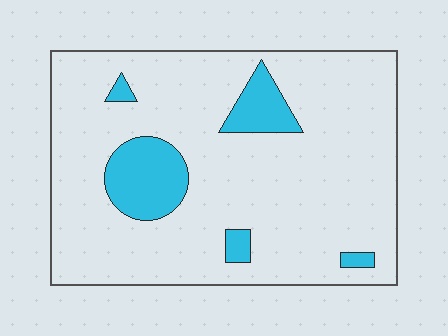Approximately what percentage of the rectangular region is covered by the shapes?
Approximately 15%.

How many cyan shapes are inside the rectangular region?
5.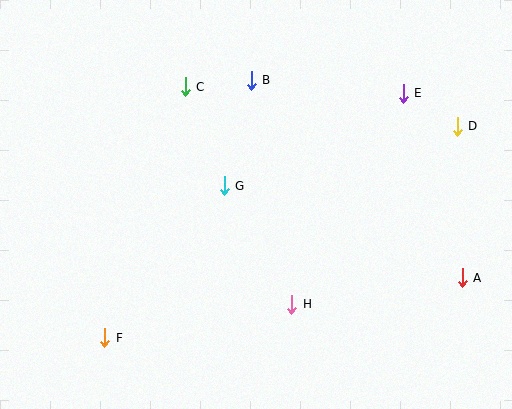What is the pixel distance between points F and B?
The distance between F and B is 296 pixels.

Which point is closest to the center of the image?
Point G at (224, 186) is closest to the center.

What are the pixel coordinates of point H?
Point H is at (292, 304).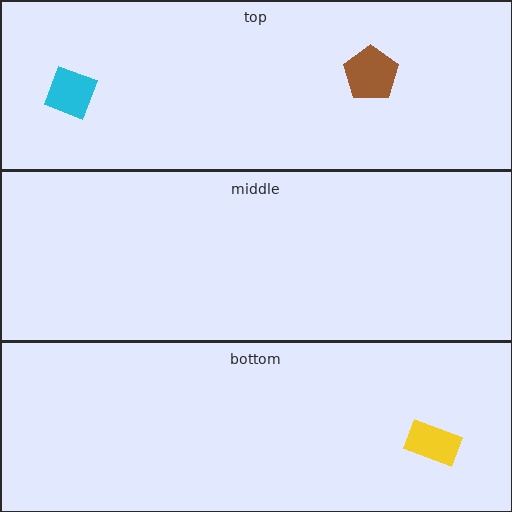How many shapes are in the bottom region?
1.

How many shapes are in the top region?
2.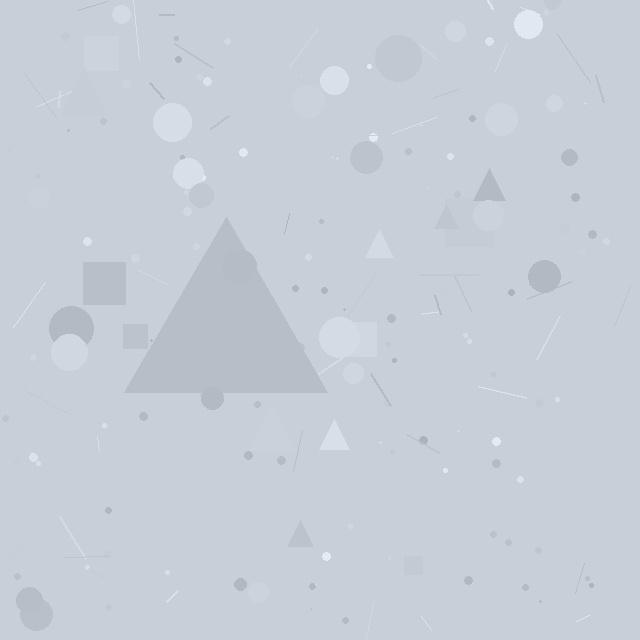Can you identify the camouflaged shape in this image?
The camouflaged shape is a triangle.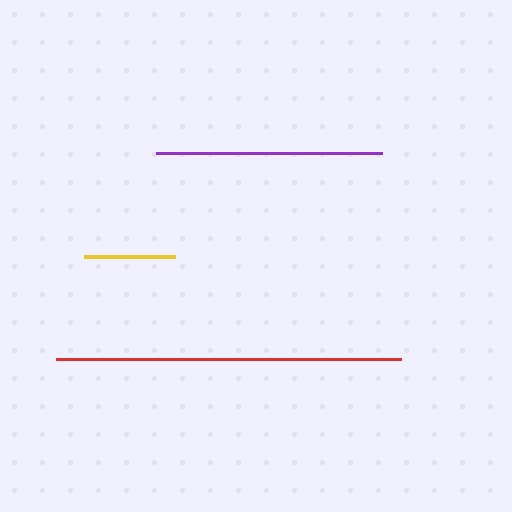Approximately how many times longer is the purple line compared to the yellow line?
The purple line is approximately 2.5 times the length of the yellow line.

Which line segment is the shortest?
The yellow line is the shortest at approximately 91 pixels.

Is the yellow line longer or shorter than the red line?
The red line is longer than the yellow line.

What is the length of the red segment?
The red segment is approximately 345 pixels long.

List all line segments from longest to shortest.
From longest to shortest: red, purple, yellow.